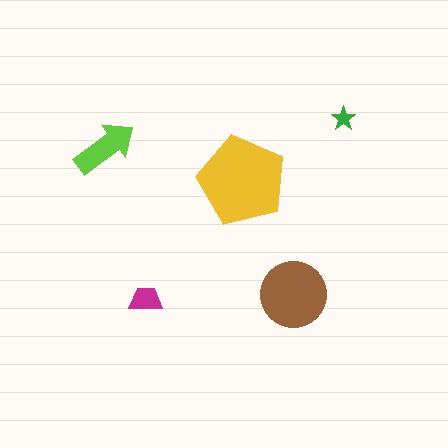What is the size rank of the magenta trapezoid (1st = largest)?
4th.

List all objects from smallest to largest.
The green star, the magenta trapezoid, the lime arrow, the brown circle, the yellow pentagon.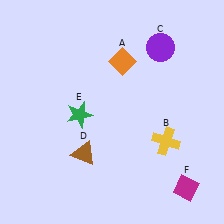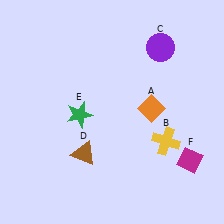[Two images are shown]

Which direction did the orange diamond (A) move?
The orange diamond (A) moved down.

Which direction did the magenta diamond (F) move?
The magenta diamond (F) moved up.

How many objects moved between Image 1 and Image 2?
2 objects moved between the two images.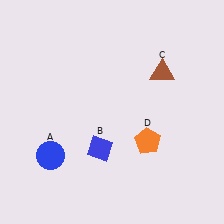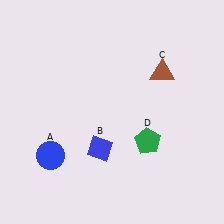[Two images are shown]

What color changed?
The pentagon (D) changed from orange in Image 1 to green in Image 2.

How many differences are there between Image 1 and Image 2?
There is 1 difference between the two images.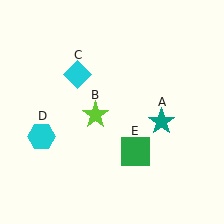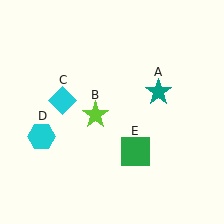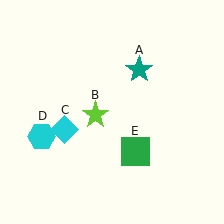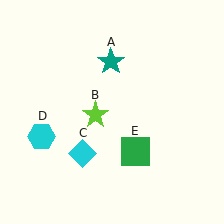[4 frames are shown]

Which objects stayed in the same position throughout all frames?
Lime star (object B) and cyan hexagon (object D) and green square (object E) remained stationary.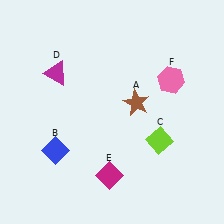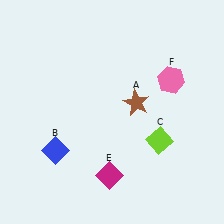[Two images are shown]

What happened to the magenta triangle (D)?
The magenta triangle (D) was removed in Image 2. It was in the top-left area of Image 1.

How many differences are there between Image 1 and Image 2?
There is 1 difference between the two images.